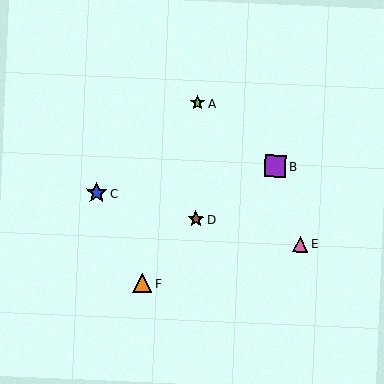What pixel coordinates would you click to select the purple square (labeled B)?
Click at (275, 166) to select the purple square B.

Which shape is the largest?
The purple square (labeled B) is the largest.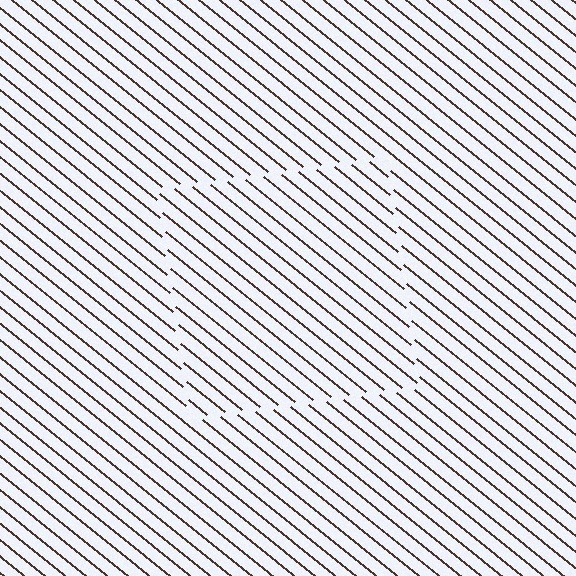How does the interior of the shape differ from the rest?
The interior of the shape contains the same grating, shifted by half a period — the contour is defined by the phase discontinuity where line-ends from the inner and outer gratings abut.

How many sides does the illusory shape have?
4 sides — the line-ends trace a square.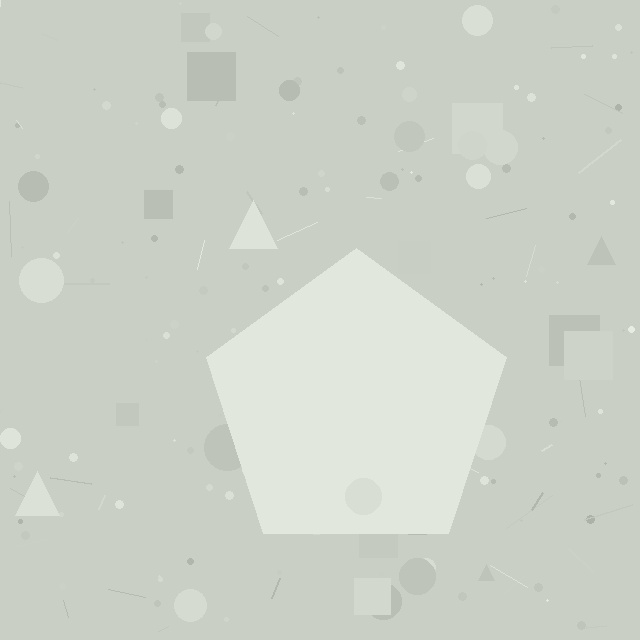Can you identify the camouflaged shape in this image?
The camouflaged shape is a pentagon.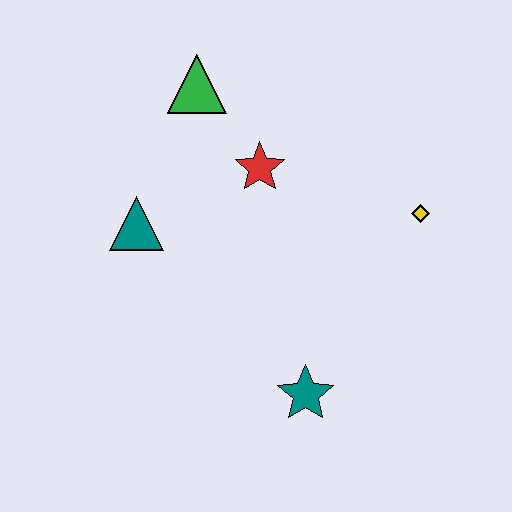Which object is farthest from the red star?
The teal star is farthest from the red star.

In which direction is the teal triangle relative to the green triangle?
The teal triangle is below the green triangle.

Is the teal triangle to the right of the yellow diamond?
No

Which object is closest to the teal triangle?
The red star is closest to the teal triangle.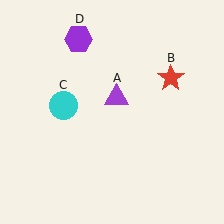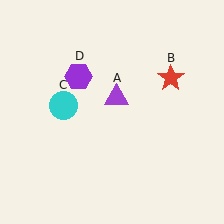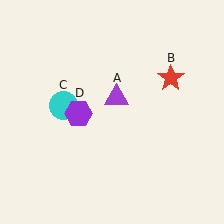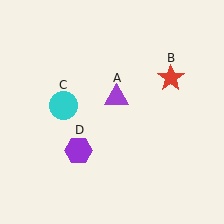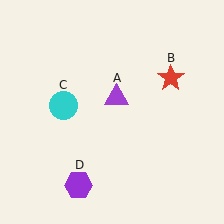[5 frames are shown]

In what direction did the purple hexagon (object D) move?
The purple hexagon (object D) moved down.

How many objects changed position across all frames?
1 object changed position: purple hexagon (object D).